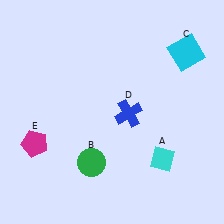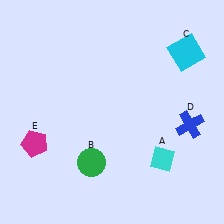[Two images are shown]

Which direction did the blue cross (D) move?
The blue cross (D) moved right.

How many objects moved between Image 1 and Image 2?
1 object moved between the two images.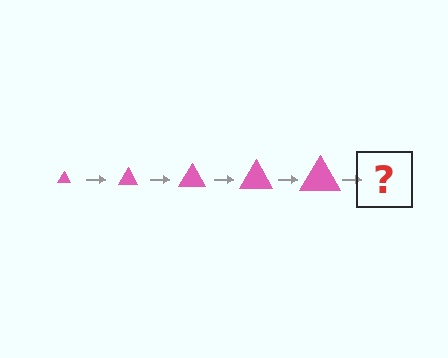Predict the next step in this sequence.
The next step is a pink triangle, larger than the previous one.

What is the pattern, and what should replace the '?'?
The pattern is that the triangle gets progressively larger each step. The '?' should be a pink triangle, larger than the previous one.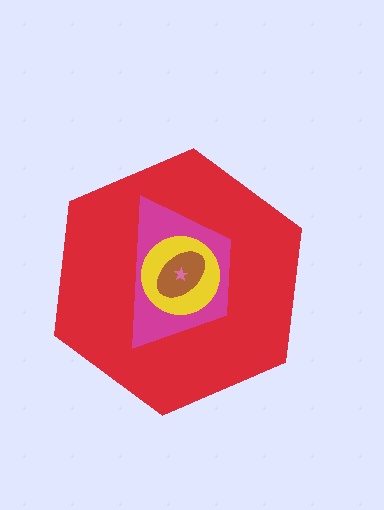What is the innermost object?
The pink star.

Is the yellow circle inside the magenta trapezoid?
Yes.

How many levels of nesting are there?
5.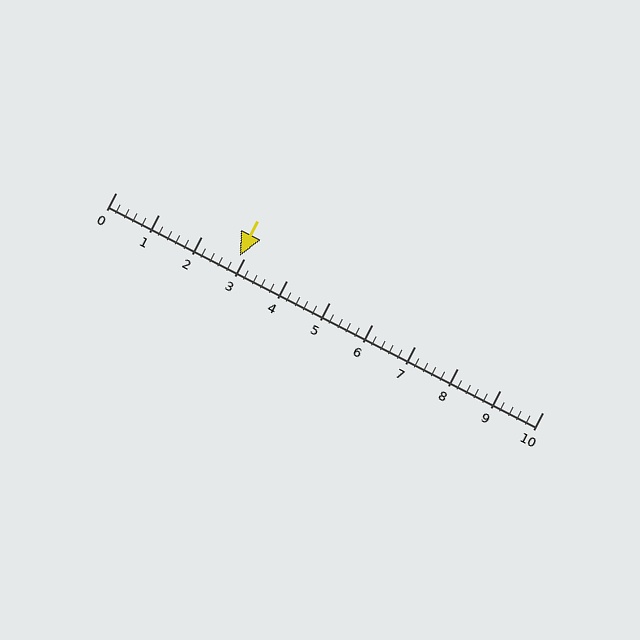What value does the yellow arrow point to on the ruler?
The yellow arrow points to approximately 2.9.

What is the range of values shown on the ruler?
The ruler shows values from 0 to 10.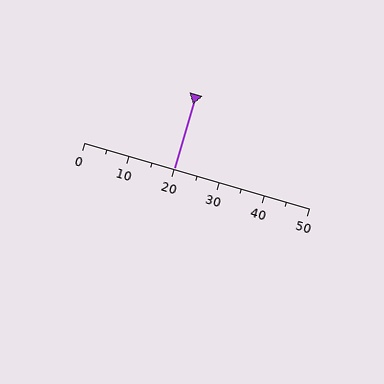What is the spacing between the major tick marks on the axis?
The major ticks are spaced 10 apart.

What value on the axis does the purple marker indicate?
The marker indicates approximately 20.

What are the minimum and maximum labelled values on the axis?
The axis runs from 0 to 50.